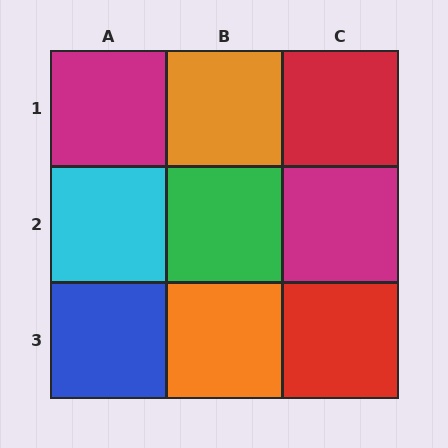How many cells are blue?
1 cell is blue.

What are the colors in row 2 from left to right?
Cyan, green, magenta.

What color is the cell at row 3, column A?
Blue.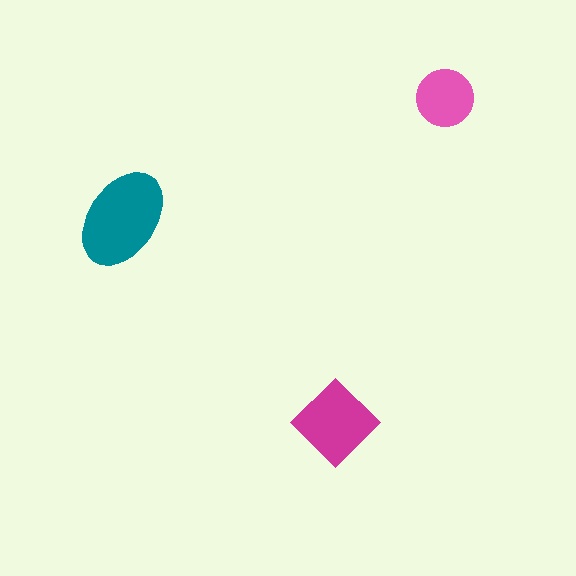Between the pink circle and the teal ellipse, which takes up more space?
The teal ellipse.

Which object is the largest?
The teal ellipse.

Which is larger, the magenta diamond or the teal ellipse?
The teal ellipse.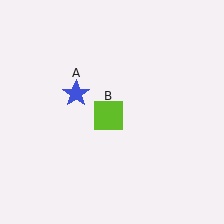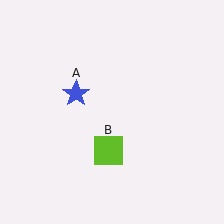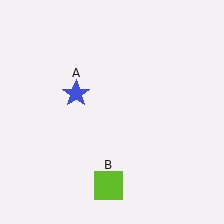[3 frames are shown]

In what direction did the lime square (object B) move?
The lime square (object B) moved down.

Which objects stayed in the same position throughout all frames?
Blue star (object A) remained stationary.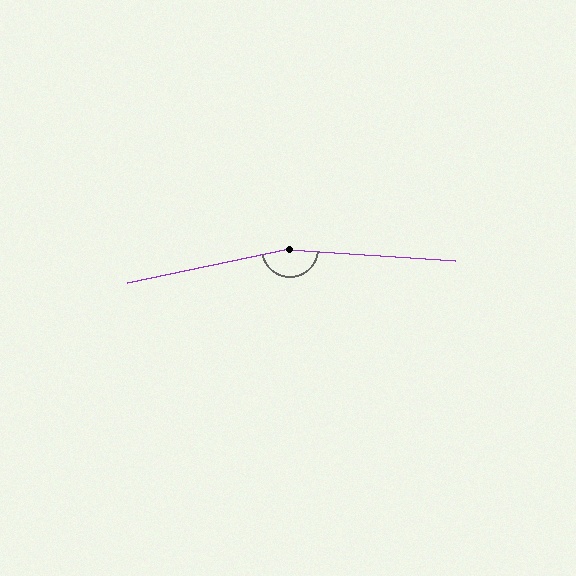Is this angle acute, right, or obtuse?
It is obtuse.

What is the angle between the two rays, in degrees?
Approximately 164 degrees.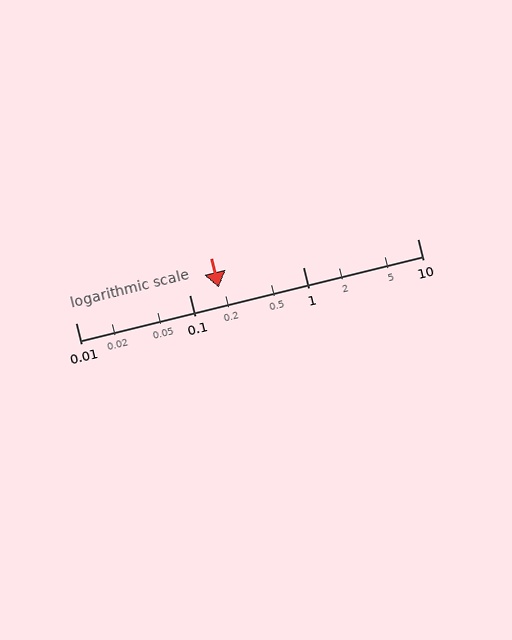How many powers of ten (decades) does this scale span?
The scale spans 3 decades, from 0.01 to 10.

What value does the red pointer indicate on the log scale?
The pointer indicates approximately 0.18.